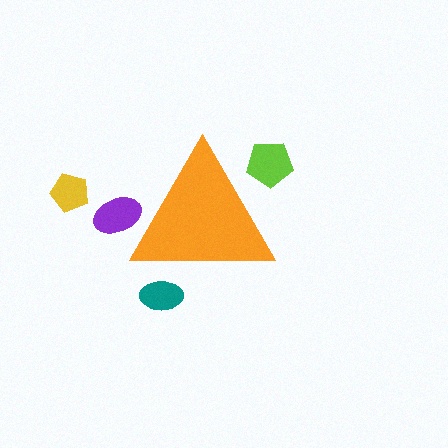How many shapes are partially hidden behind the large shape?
3 shapes are partially hidden.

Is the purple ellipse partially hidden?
Yes, the purple ellipse is partially hidden behind the orange triangle.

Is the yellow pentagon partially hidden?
No, the yellow pentagon is fully visible.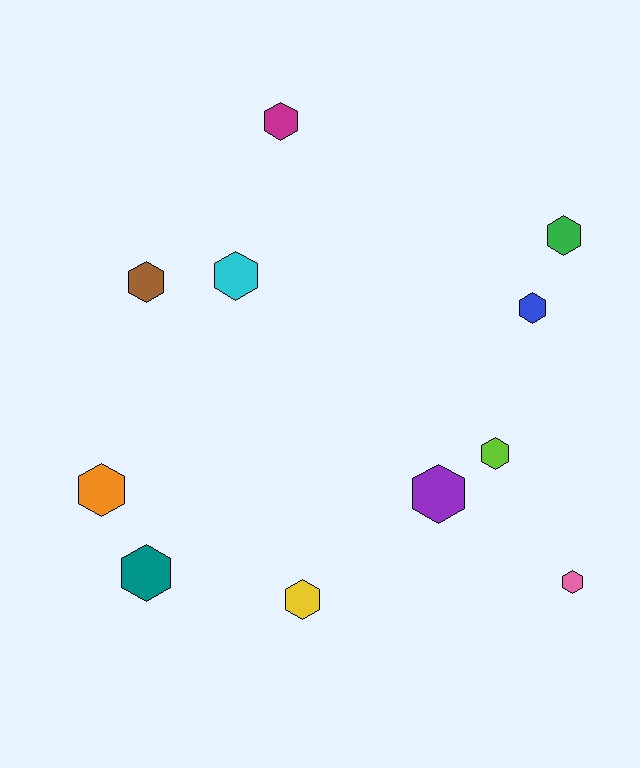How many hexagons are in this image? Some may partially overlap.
There are 11 hexagons.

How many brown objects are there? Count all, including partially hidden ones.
There is 1 brown object.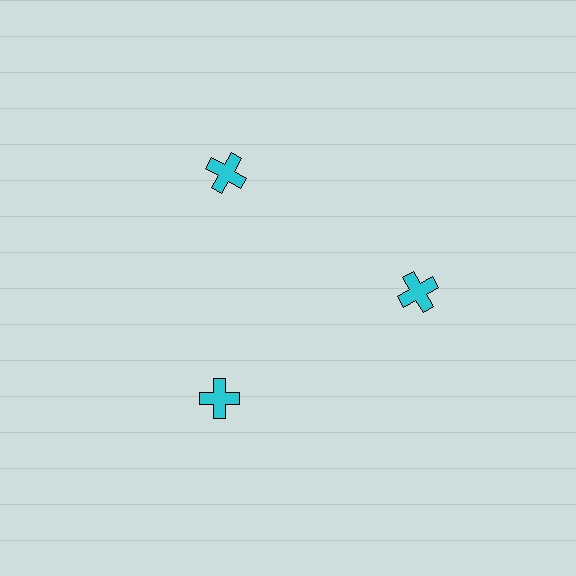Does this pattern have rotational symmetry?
Yes, this pattern has 3-fold rotational symmetry. It looks the same after rotating 120 degrees around the center.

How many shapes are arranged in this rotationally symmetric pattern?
There are 3 shapes, arranged in 3 groups of 1.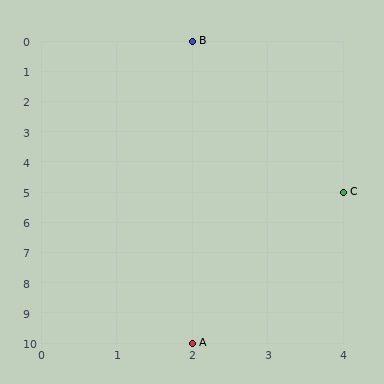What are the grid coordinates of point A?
Point A is at grid coordinates (2, 10).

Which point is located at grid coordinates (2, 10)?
Point A is at (2, 10).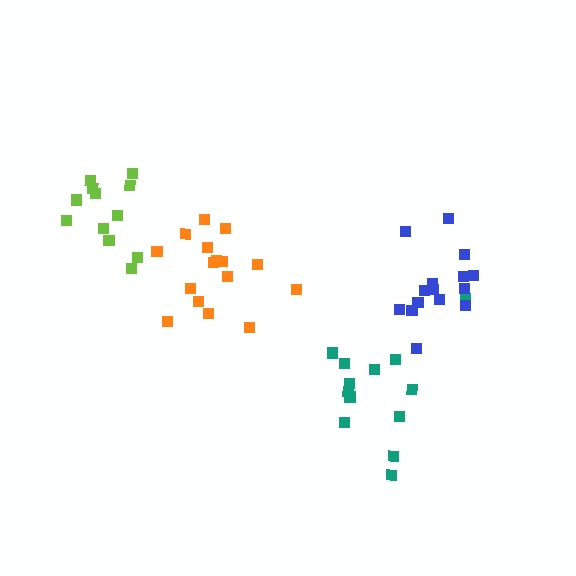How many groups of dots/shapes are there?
There are 4 groups.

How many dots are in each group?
Group 1: 16 dots, Group 2: 12 dots, Group 3: 13 dots, Group 4: 15 dots (56 total).